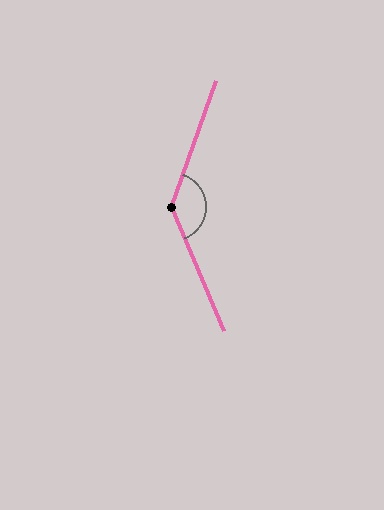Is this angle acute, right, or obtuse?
It is obtuse.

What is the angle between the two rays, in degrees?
Approximately 137 degrees.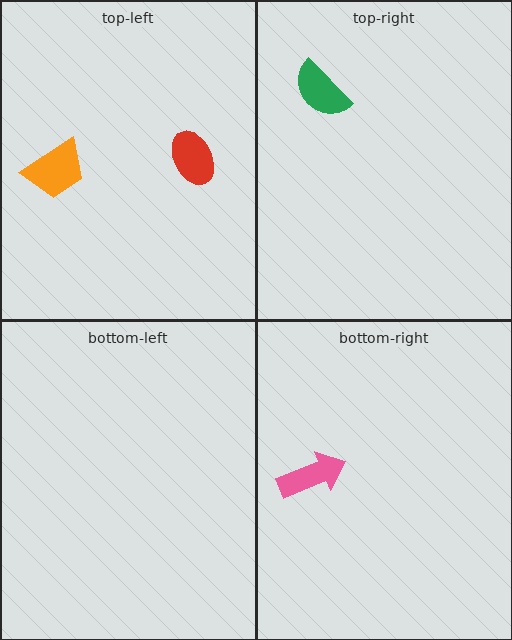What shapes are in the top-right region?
The green semicircle.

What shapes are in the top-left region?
The orange trapezoid, the red ellipse.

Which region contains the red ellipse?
The top-left region.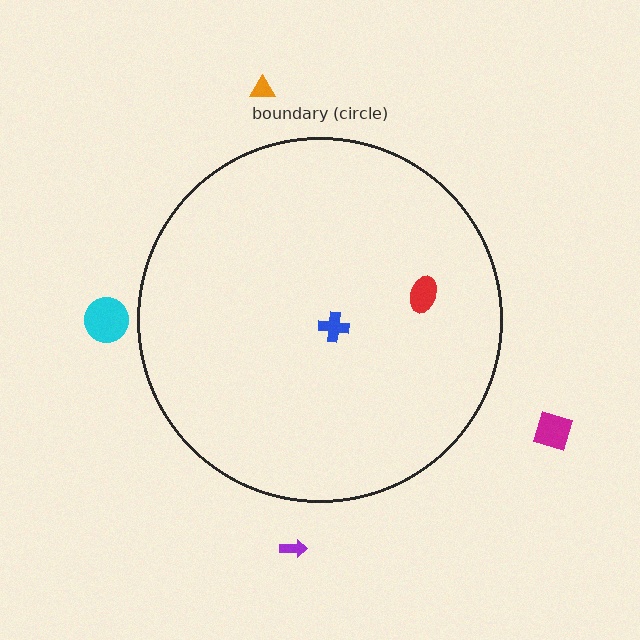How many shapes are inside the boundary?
2 inside, 4 outside.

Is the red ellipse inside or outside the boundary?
Inside.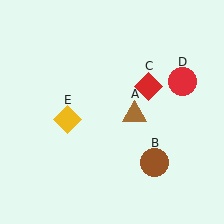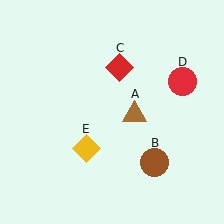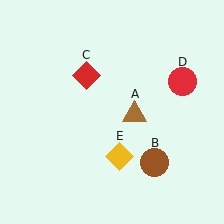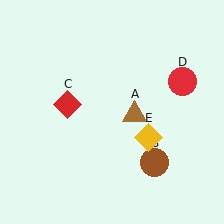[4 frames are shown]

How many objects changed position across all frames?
2 objects changed position: red diamond (object C), yellow diamond (object E).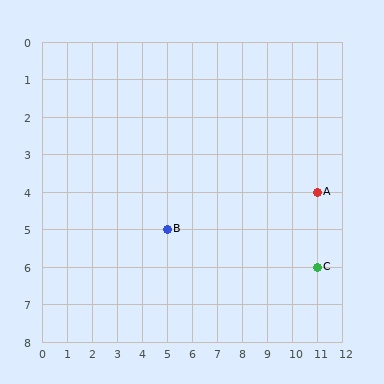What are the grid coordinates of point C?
Point C is at grid coordinates (11, 6).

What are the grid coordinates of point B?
Point B is at grid coordinates (5, 5).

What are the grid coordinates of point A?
Point A is at grid coordinates (11, 4).